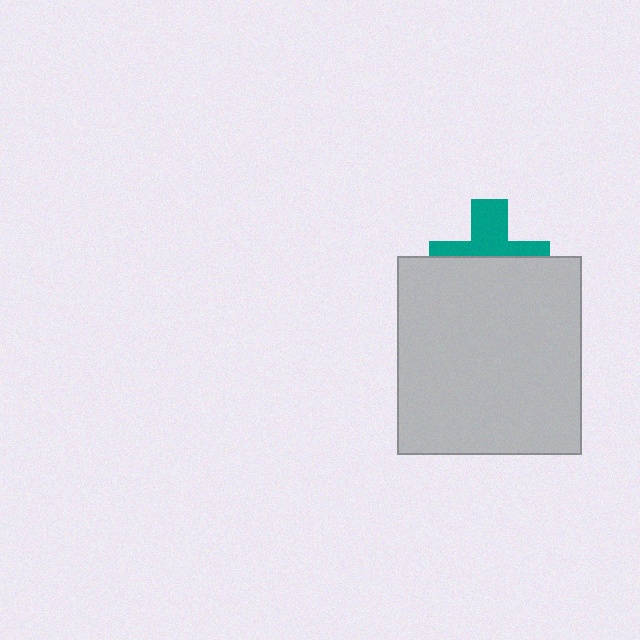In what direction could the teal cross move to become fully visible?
The teal cross could move up. That would shift it out from behind the light gray rectangle entirely.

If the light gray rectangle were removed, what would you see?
You would see the complete teal cross.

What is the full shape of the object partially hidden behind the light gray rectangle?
The partially hidden object is a teal cross.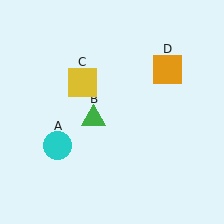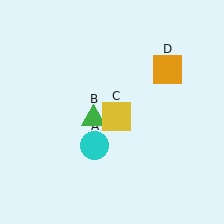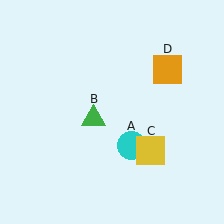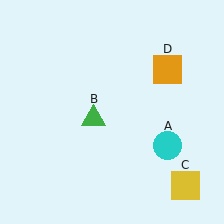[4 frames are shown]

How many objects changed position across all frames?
2 objects changed position: cyan circle (object A), yellow square (object C).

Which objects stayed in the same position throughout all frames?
Green triangle (object B) and orange square (object D) remained stationary.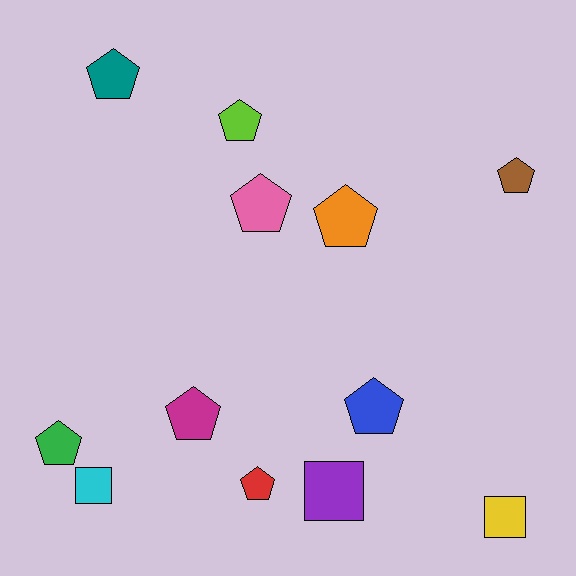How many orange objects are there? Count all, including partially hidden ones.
There is 1 orange object.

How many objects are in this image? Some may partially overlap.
There are 12 objects.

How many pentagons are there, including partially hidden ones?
There are 9 pentagons.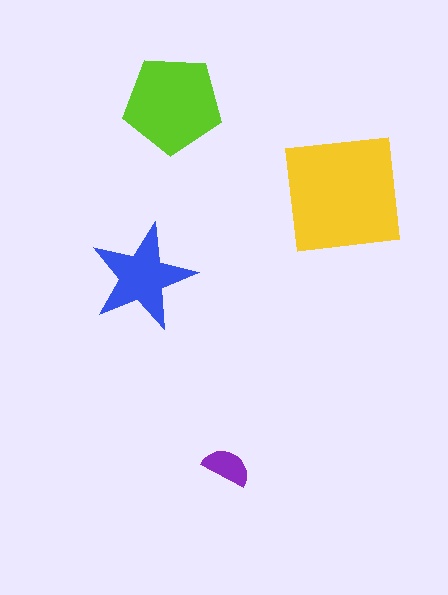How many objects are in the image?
There are 4 objects in the image.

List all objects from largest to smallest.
The yellow square, the lime pentagon, the blue star, the purple semicircle.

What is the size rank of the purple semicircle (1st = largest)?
4th.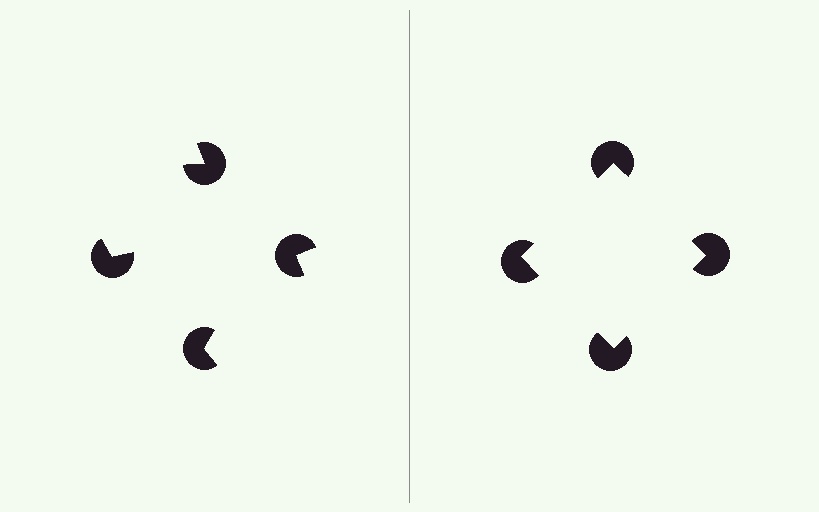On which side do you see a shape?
An illusory square appears on the right side. On the left side the wedge cuts are rotated, so no coherent shape forms.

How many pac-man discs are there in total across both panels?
8 — 4 on each side.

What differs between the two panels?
The pac-man discs are positioned identically on both sides; only the wedge orientations differ. On the right they align to a square; on the left they are misaligned.